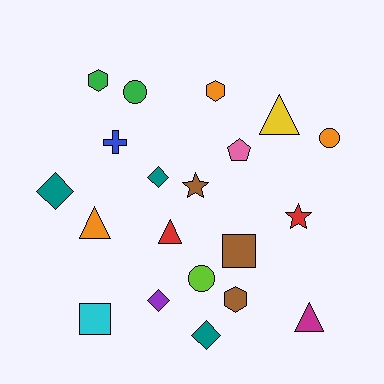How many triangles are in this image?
There are 4 triangles.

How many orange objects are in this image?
There are 3 orange objects.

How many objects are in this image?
There are 20 objects.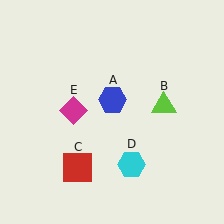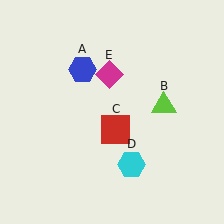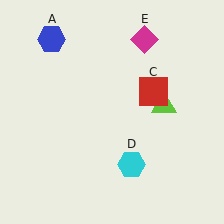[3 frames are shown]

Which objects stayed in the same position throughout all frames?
Lime triangle (object B) and cyan hexagon (object D) remained stationary.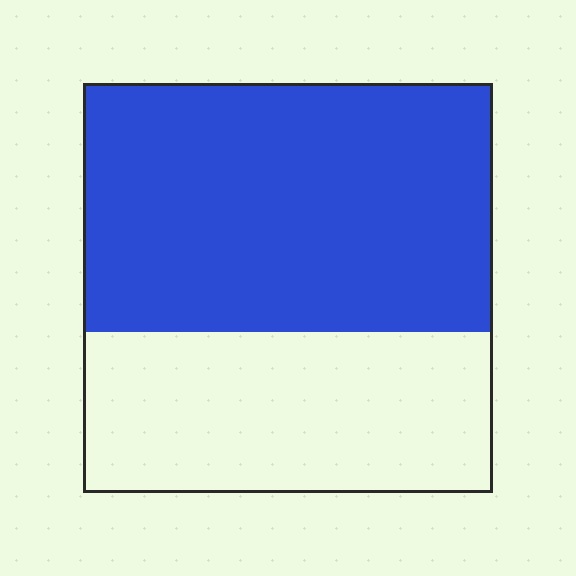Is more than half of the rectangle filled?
Yes.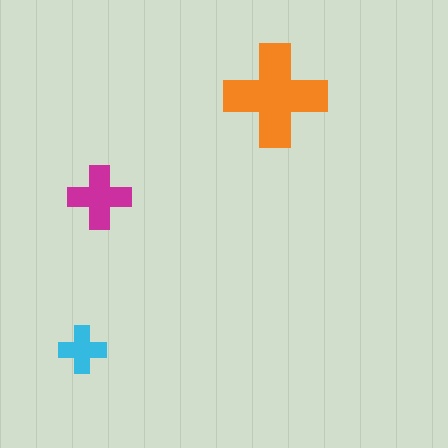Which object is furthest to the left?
The cyan cross is leftmost.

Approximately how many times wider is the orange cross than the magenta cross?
About 1.5 times wider.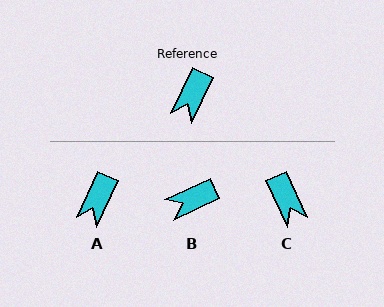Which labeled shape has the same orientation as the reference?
A.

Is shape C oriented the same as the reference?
No, it is off by about 50 degrees.